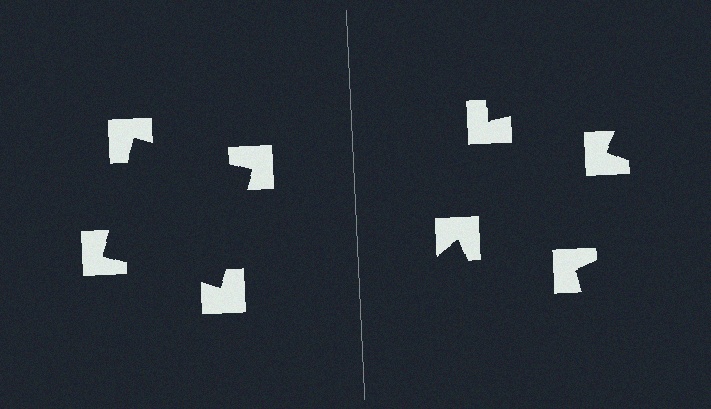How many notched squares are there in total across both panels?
8 — 4 on each side.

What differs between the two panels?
The notched squares are positioned identically on both sides; only the wedge orientations differ. On the left they align to a square; on the right they are misaligned.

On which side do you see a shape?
An illusory square appears on the left side. On the right side the wedge cuts are rotated, so no coherent shape forms.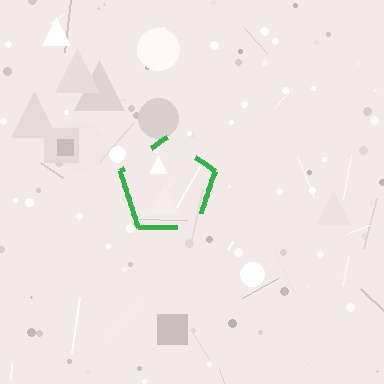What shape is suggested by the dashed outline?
The dashed outline suggests a pentagon.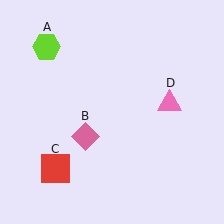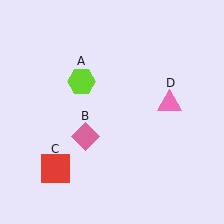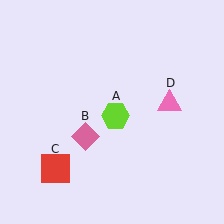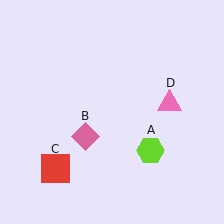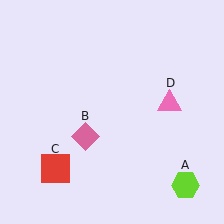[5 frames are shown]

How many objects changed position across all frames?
1 object changed position: lime hexagon (object A).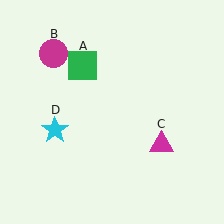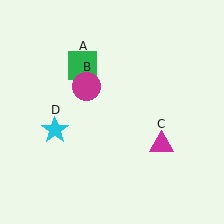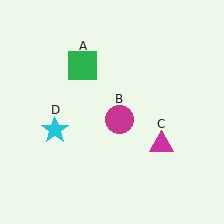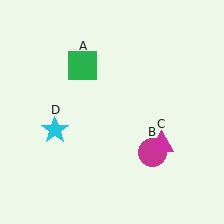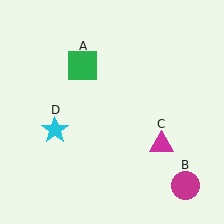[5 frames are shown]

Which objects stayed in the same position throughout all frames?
Green square (object A) and magenta triangle (object C) and cyan star (object D) remained stationary.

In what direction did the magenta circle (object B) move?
The magenta circle (object B) moved down and to the right.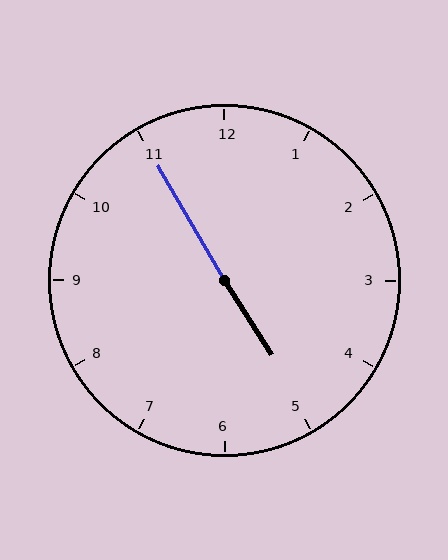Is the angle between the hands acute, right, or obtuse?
It is obtuse.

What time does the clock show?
4:55.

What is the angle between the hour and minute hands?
Approximately 178 degrees.